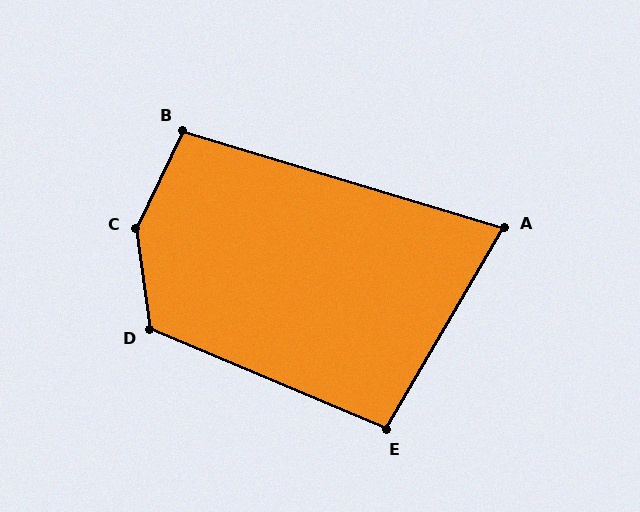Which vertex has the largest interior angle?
C, at approximately 147 degrees.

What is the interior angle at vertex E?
Approximately 97 degrees (obtuse).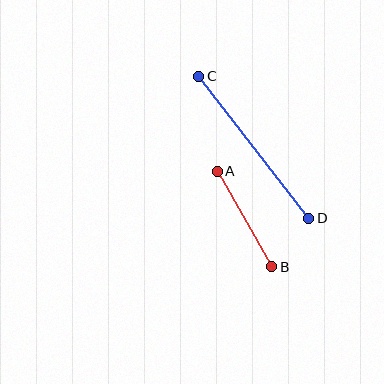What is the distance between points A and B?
The distance is approximately 110 pixels.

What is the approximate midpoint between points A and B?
The midpoint is at approximately (244, 219) pixels.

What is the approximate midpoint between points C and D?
The midpoint is at approximately (254, 147) pixels.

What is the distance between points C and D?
The distance is approximately 180 pixels.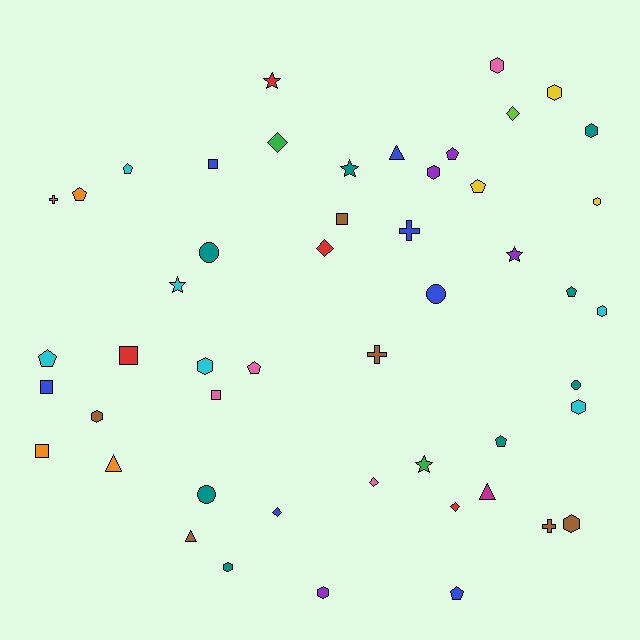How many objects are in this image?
There are 50 objects.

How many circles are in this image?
There are 4 circles.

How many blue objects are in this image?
There are 7 blue objects.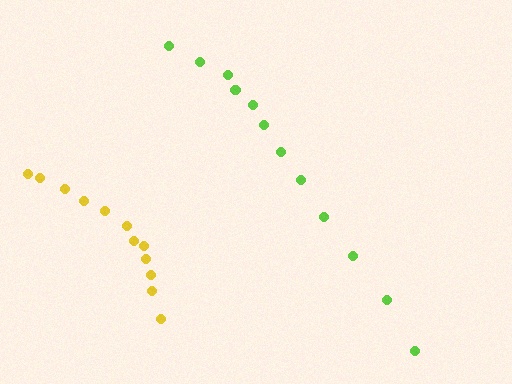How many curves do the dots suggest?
There are 2 distinct paths.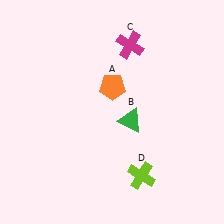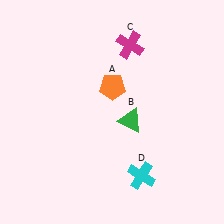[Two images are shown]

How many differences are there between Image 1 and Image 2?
There is 1 difference between the two images.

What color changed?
The cross (D) changed from lime in Image 1 to cyan in Image 2.